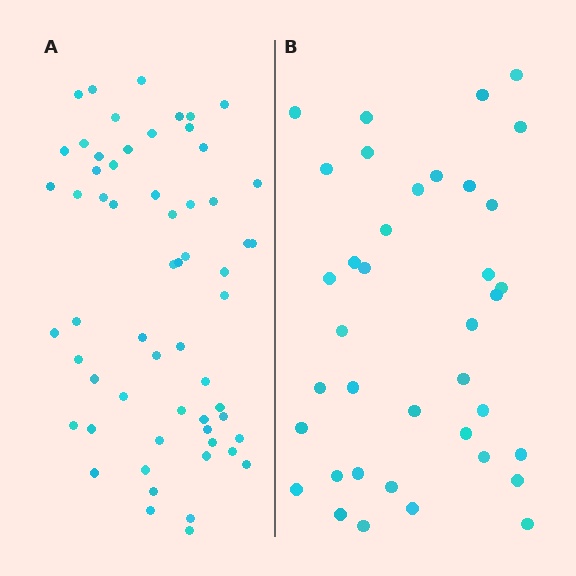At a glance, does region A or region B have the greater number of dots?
Region A (the left region) has more dots.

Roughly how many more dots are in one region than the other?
Region A has approximately 20 more dots than region B.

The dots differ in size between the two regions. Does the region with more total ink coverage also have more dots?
No. Region B has more total ink coverage because its dots are larger, but region A actually contains more individual dots. Total area can be misleading — the number of items is what matters here.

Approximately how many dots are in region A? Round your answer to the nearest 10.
About 60 dots.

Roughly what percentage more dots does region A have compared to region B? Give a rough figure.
About 60% more.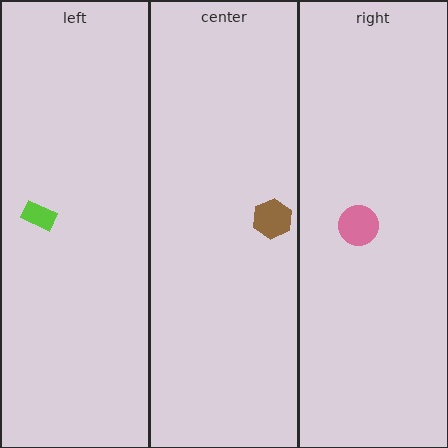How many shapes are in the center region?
1.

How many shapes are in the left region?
1.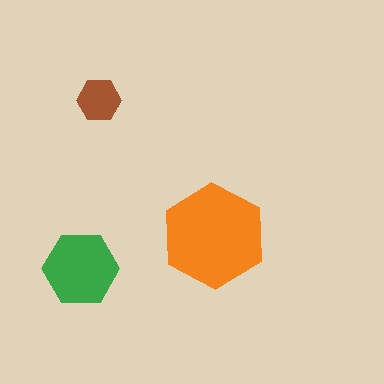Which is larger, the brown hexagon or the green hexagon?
The green one.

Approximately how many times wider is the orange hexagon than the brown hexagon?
About 2.5 times wider.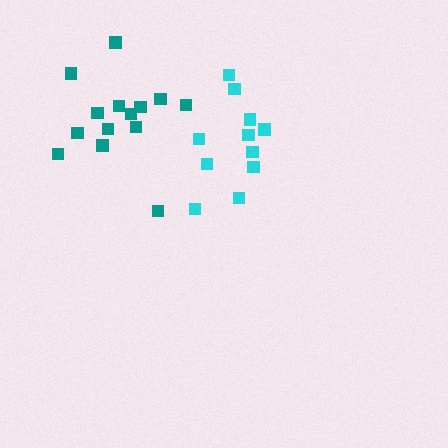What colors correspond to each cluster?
The clusters are colored: cyan, teal.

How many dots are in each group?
Group 1: 11 dots, Group 2: 14 dots (25 total).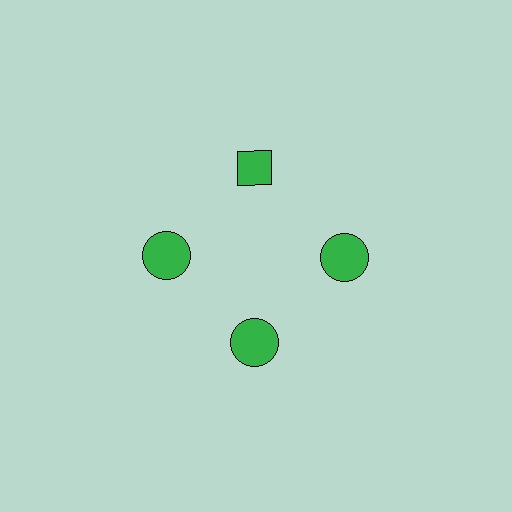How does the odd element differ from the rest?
It has a different shape: diamond instead of circle.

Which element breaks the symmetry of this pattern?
The green diamond at roughly the 12 o'clock position breaks the symmetry. All other shapes are green circles.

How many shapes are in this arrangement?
There are 4 shapes arranged in a ring pattern.